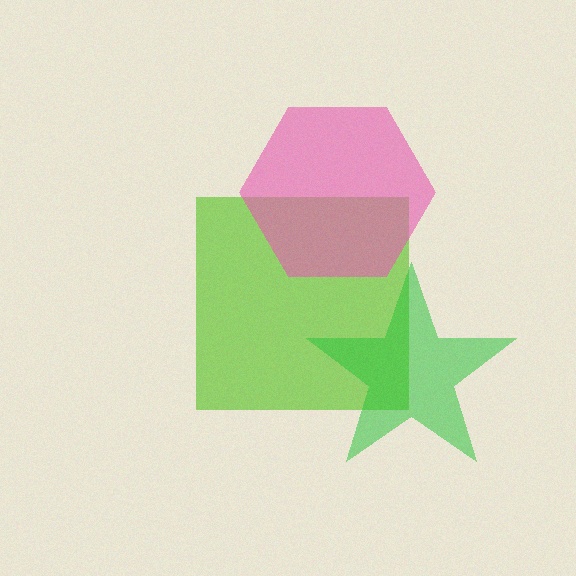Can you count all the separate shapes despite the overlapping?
Yes, there are 3 separate shapes.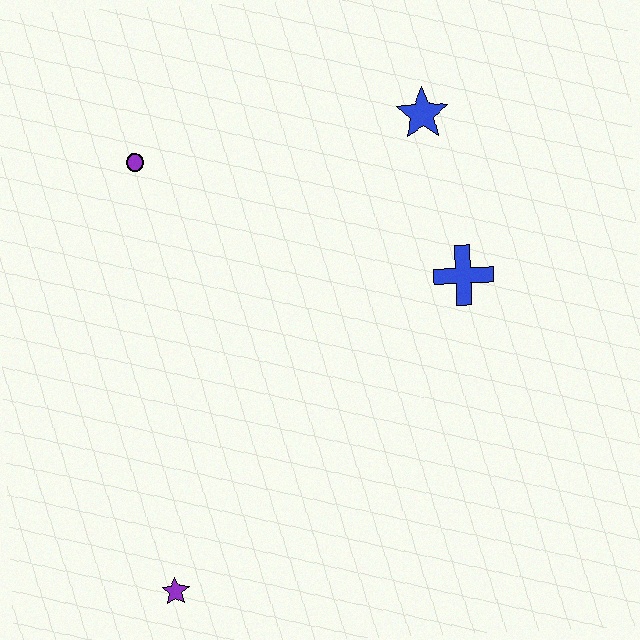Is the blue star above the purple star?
Yes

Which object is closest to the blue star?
The blue cross is closest to the blue star.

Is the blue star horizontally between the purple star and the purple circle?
No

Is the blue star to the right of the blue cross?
No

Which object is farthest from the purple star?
The blue star is farthest from the purple star.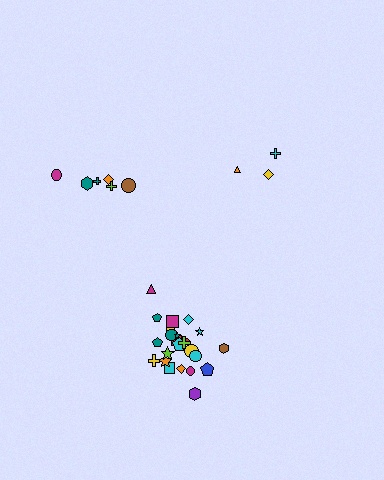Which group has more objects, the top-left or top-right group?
The top-left group.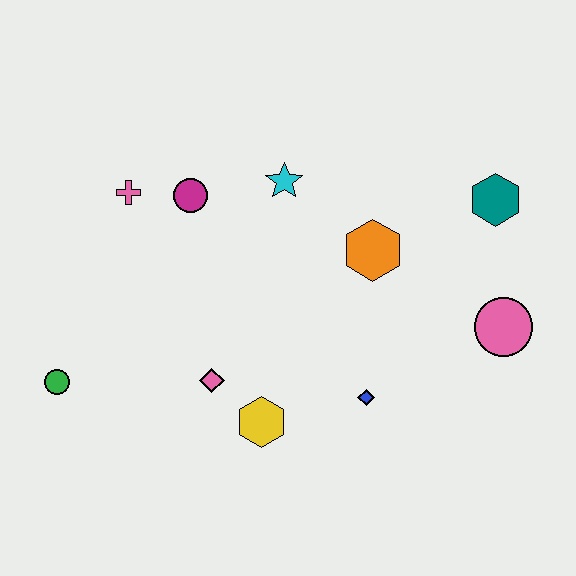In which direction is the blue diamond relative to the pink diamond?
The blue diamond is to the right of the pink diamond.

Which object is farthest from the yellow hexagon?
The teal hexagon is farthest from the yellow hexagon.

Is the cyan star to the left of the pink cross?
No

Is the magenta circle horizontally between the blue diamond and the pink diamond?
No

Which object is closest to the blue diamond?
The yellow hexagon is closest to the blue diamond.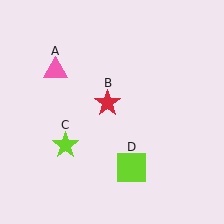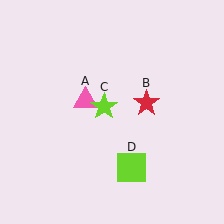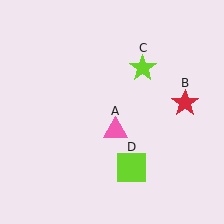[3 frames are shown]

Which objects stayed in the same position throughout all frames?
Lime square (object D) remained stationary.